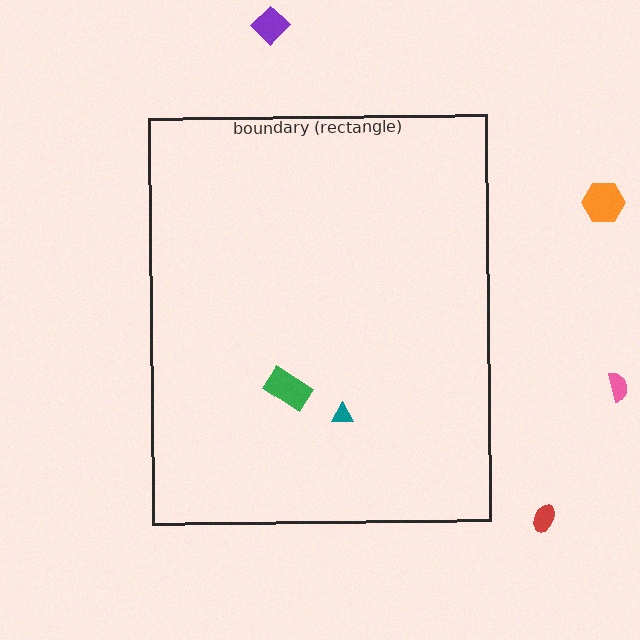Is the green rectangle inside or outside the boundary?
Inside.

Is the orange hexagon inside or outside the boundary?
Outside.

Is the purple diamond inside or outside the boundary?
Outside.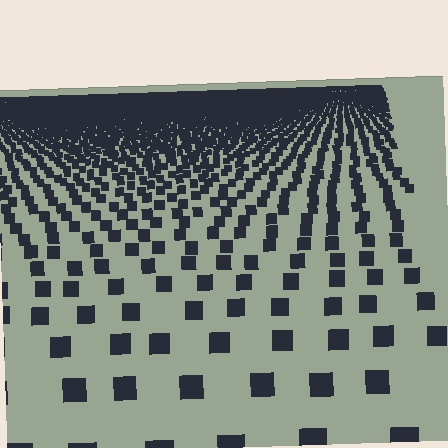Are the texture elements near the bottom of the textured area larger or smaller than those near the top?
Larger. Near the bottom, elements are closer to the viewer and appear at a bigger on-screen size.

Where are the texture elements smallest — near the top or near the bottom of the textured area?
Near the top.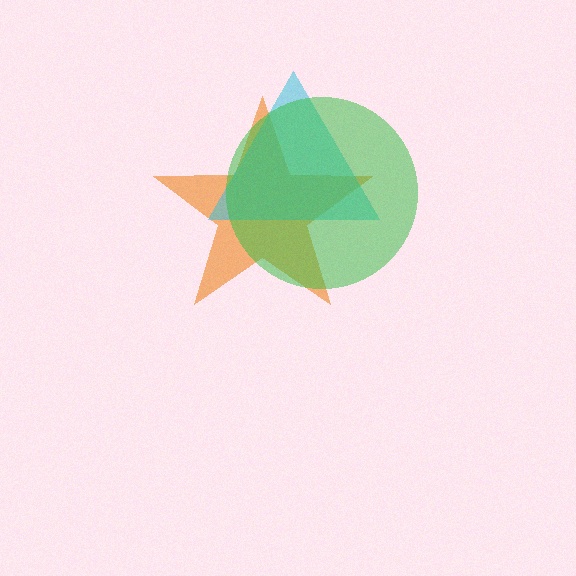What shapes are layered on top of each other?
The layered shapes are: an orange star, a cyan triangle, a green circle.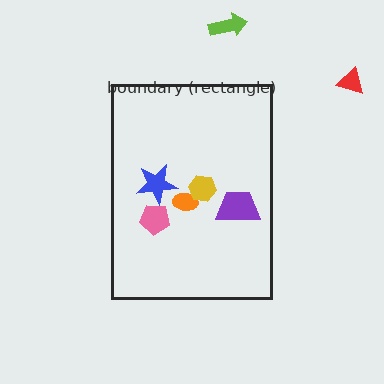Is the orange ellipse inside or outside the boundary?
Inside.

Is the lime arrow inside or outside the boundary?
Outside.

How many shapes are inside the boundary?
5 inside, 2 outside.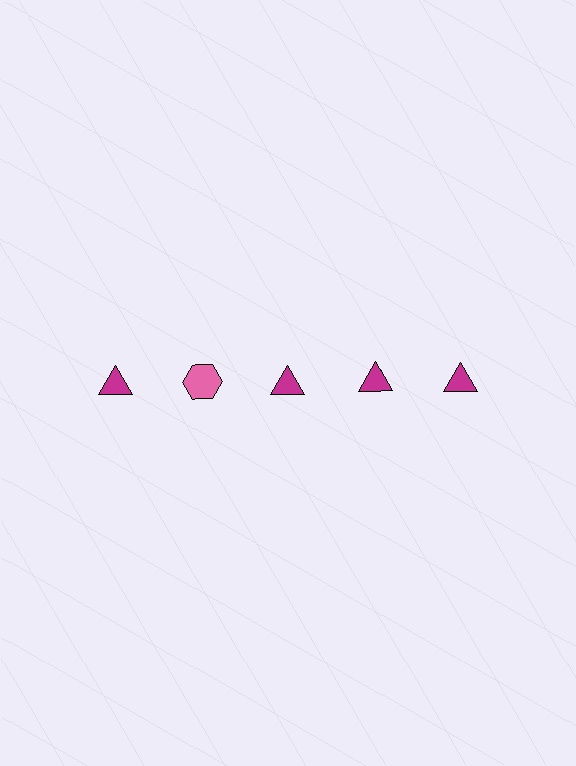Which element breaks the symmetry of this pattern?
The pink hexagon in the top row, second from left column breaks the symmetry. All other shapes are magenta triangles.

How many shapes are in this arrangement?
There are 5 shapes arranged in a grid pattern.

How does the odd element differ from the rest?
It differs in both color (pink instead of magenta) and shape (hexagon instead of triangle).